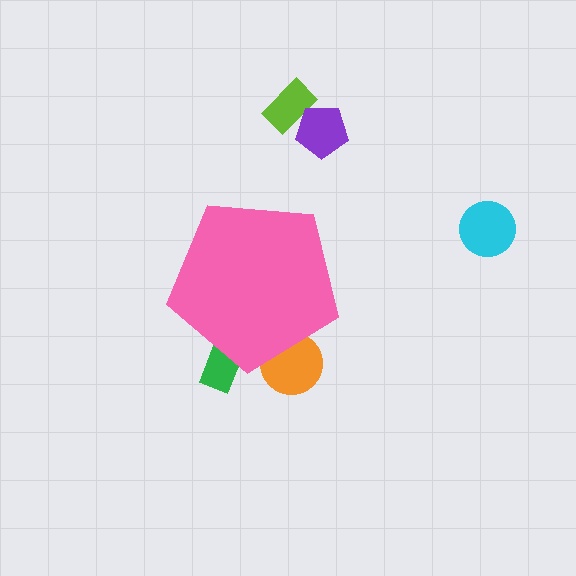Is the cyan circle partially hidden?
No, the cyan circle is fully visible.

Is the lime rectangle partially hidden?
No, the lime rectangle is fully visible.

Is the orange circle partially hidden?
Yes, the orange circle is partially hidden behind the pink pentagon.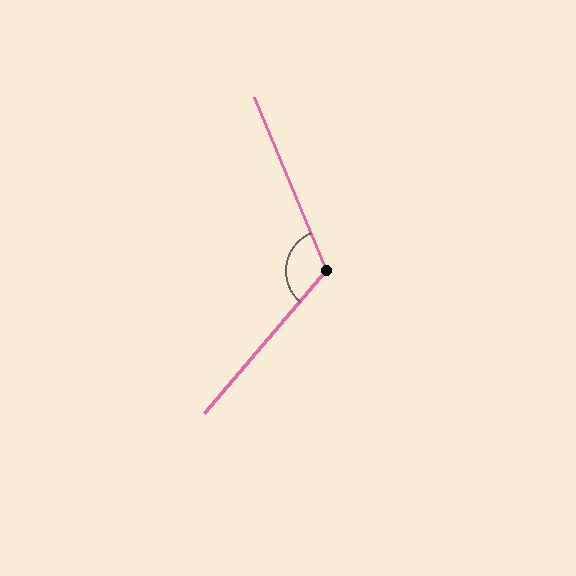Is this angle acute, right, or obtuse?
It is obtuse.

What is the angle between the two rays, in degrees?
Approximately 117 degrees.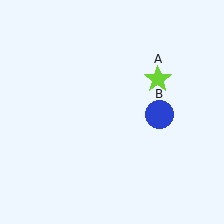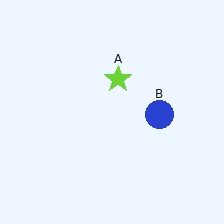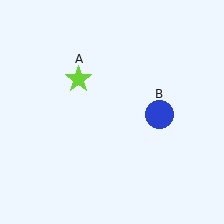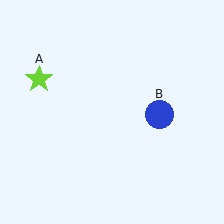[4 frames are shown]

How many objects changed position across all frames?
1 object changed position: lime star (object A).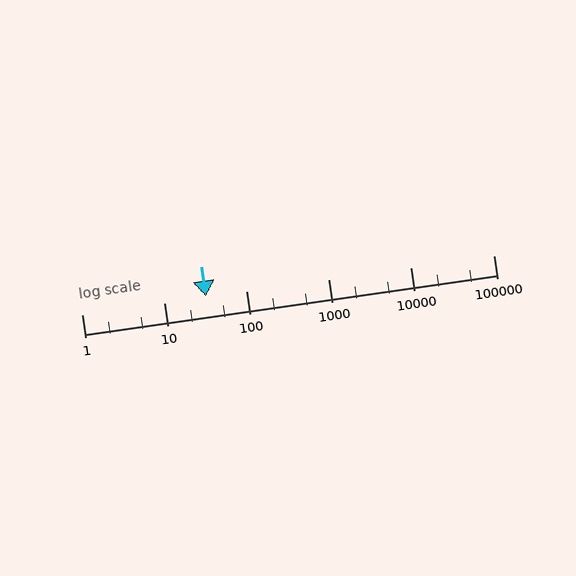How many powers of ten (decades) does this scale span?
The scale spans 5 decades, from 1 to 100000.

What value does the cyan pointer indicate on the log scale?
The pointer indicates approximately 32.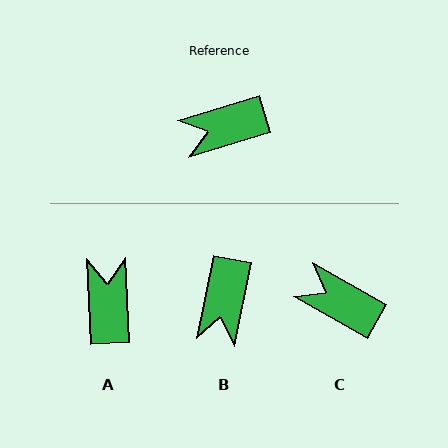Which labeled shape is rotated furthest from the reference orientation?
A, about 104 degrees away.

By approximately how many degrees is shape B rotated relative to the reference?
Approximately 62 degrees counter-clockwise.